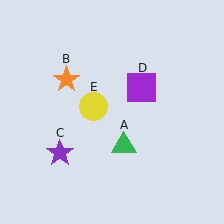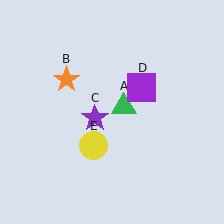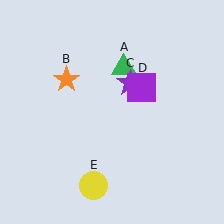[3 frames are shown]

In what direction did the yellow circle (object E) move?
The yellow circle (object E) moved down.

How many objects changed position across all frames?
3 objects changed position: green triangle (object A), purple star (object C), yellow circle (object E).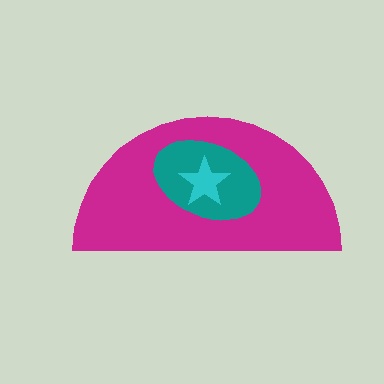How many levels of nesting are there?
3.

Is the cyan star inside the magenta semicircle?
Yes.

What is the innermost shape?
The cyan star.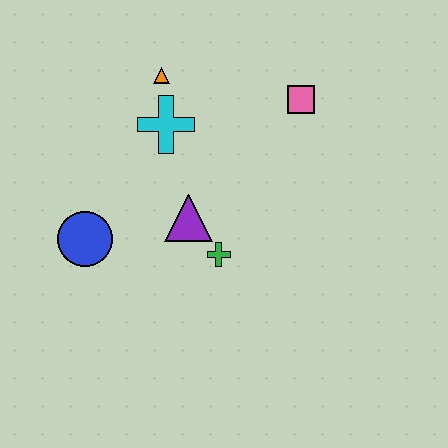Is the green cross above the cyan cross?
No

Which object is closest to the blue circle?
The purple triangle is closest to the blue circle.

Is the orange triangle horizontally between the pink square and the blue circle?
Yes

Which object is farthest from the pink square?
The blue circle is farthest from the pink square.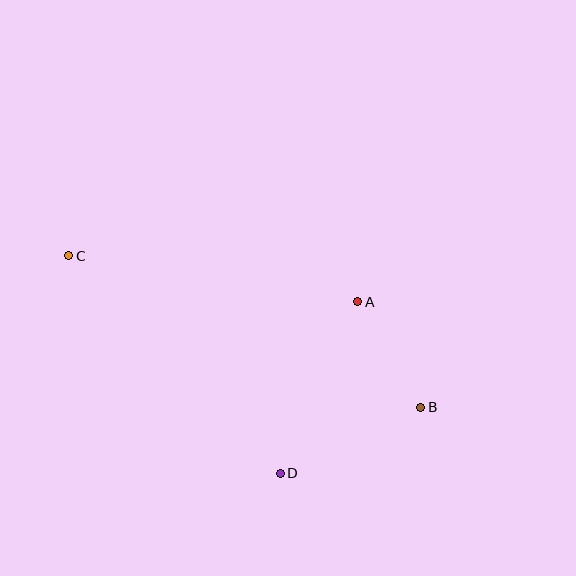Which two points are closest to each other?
Points A and B are closest to each other.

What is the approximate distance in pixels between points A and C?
The distance between A and C is approximately 293 pixels.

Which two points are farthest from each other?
Points B and C are farthest from each other.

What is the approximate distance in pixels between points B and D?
The distance between B and D is approximately 156 pixels.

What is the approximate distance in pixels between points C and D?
The distance between C and D is approximately 303 pixels.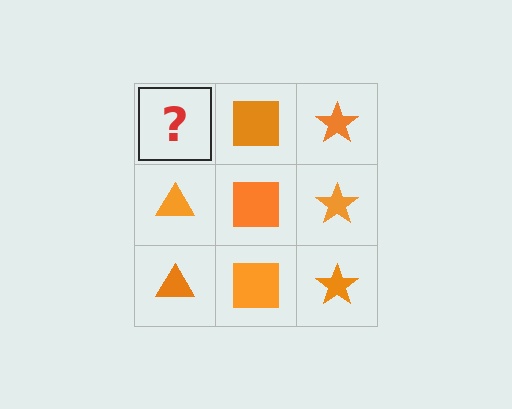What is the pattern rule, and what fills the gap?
The rule is that each column has a consistent shape. The gap should be filled with an orange triangle.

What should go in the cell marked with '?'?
The missing cell should contain an orange triangle.